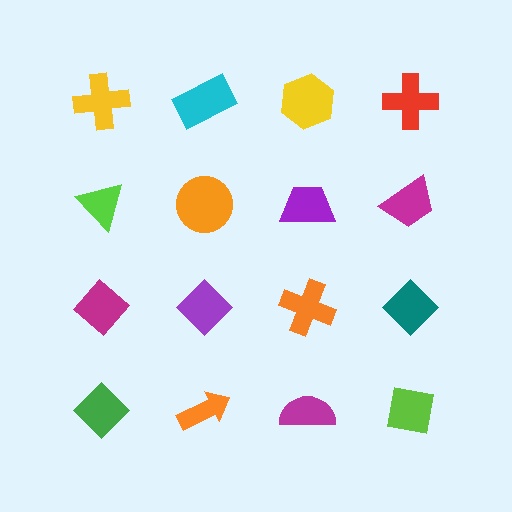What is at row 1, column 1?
A yellow cross.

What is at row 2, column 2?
An orange circle.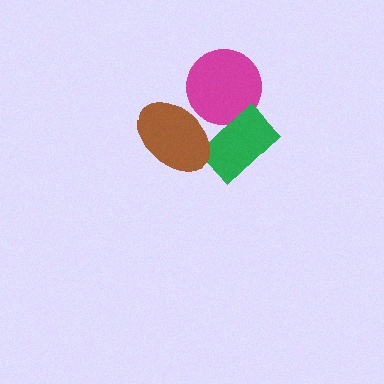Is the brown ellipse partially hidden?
No, no other shape covers it.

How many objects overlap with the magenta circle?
2 objects overlap with the magenta circle.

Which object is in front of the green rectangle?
The brown ellipse is in front of the green rectangle.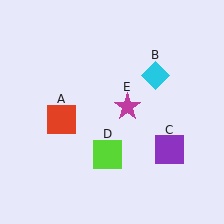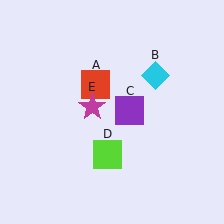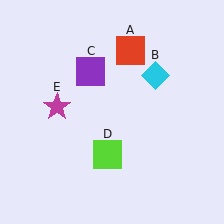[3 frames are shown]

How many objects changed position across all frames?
3 objects changed position: red square (object A), purple square (object C), magenta star (object E).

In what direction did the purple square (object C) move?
The purple square (object C) moved up and to the left.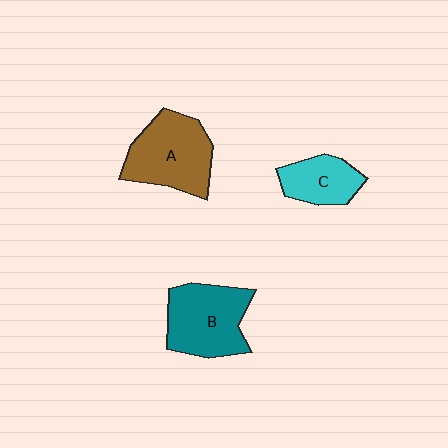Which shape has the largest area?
Shape A (brown).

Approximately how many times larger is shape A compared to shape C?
Approximately 1.7 times.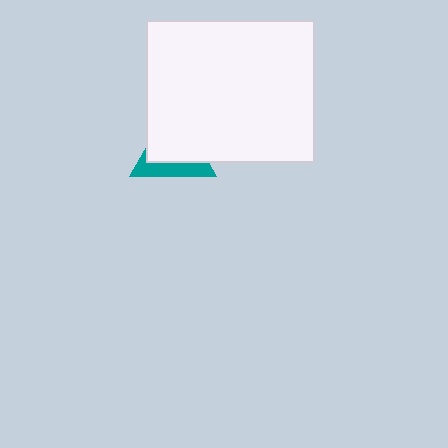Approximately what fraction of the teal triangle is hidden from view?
Roughly 65% of the teal triangle is hidden behind the white rectangle.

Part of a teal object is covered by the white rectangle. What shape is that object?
It is a triangle.